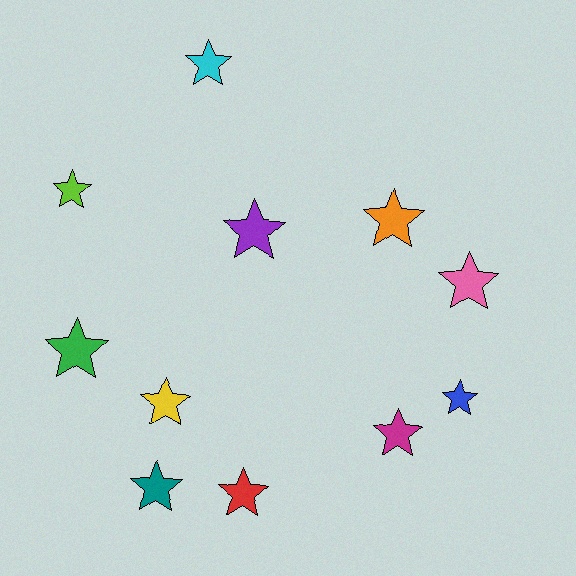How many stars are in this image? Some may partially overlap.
There are 11 stars.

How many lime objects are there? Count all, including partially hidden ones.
There is 1 lime object.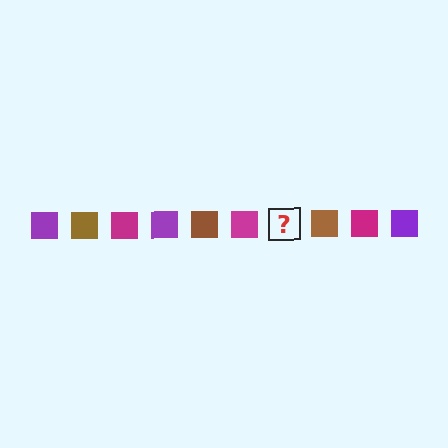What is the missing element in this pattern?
The missing element is a purple square.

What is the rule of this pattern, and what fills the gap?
The rule is that the pattern cycles through purple, brown, magenta squares. The gap should be filled with a purple square.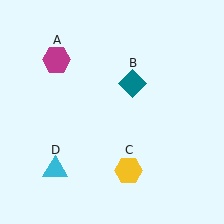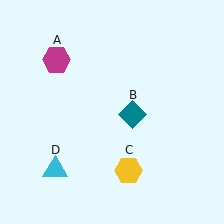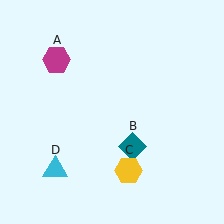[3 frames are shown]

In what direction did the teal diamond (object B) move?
The teal diamond (object B) moved down.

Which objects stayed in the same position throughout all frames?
Magenta hexagon (object A) and yellow hexagon (object C) and cyan triangle (object D) remained stationary.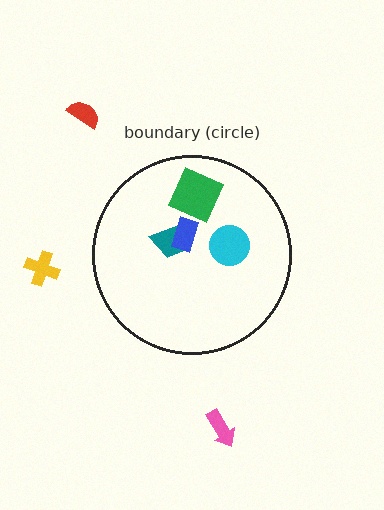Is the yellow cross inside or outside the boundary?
Outside.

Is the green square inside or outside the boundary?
Inside.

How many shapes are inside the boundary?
4 inside, 3 outside.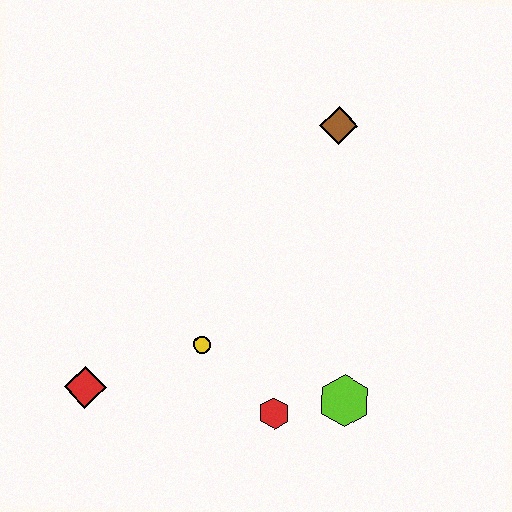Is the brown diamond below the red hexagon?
No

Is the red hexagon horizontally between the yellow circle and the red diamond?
No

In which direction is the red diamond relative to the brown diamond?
The red diamond is below the brown diamond.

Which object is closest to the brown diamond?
The yellow circle is closest to the brown diamond.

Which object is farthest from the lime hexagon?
The brown diamond is farthest from the lime hexagon.